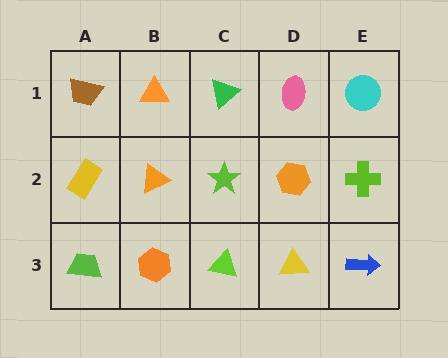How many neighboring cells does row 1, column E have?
2.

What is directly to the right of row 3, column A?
An orange hexagon.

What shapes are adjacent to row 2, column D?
A pink ellipse (row 1, column D), a yellow triangle (row 3, column D), a lime star (row 2, column C), a lime cross (row 2, column E).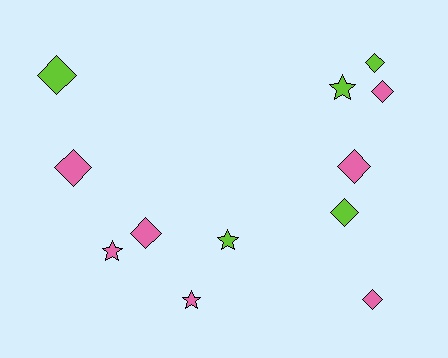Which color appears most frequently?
Pink, with 7 objects.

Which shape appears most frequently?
Diamond, with 8 objects.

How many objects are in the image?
There are 12 objects.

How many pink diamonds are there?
There are 5 pink diamonds.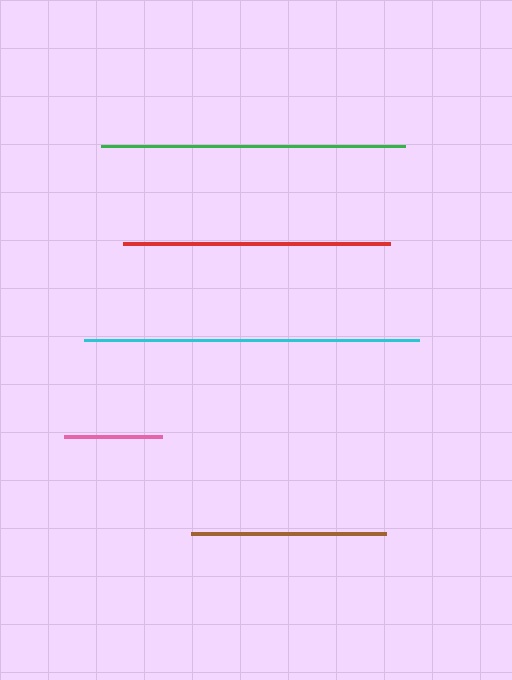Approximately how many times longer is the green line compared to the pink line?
The green line is approximately 3.1 times the length of the pink line.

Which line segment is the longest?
The cyan line is the longest at approximately 335 pixels.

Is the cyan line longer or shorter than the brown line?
The cyan line is longer than the brown line.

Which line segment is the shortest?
The pink line is the shortest at approximately 97 pixels.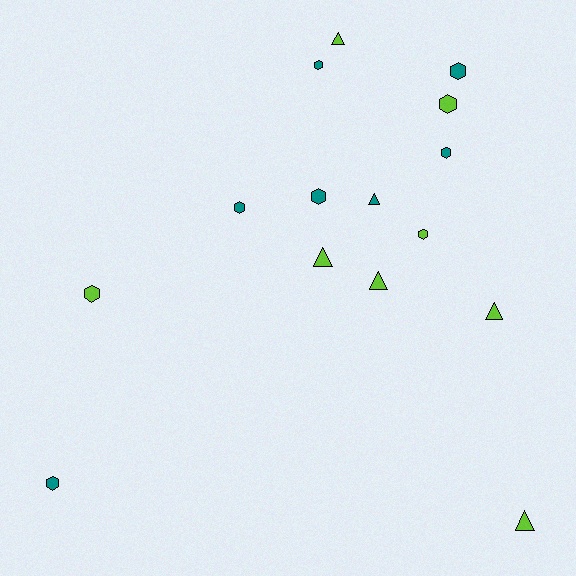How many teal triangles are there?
There is 1 teal triangle.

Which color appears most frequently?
Lime, with 8 objects.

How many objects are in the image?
There are 15 objects.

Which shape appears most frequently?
Hexagon, with 9 objects.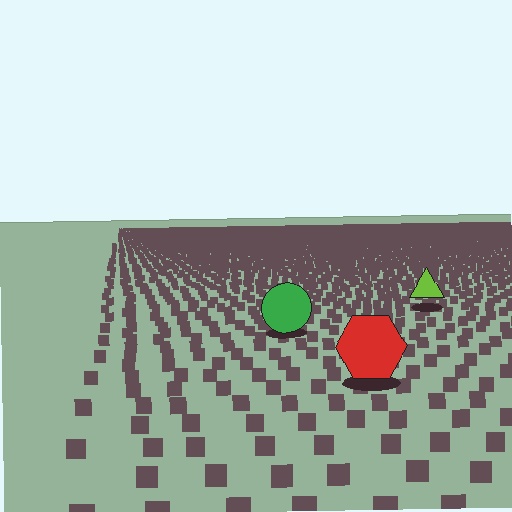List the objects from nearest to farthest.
From nearest to farthest: the red hexagon, the green circle, the lime triangle.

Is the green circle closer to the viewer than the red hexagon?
No. The red hexagon is closer — you can tell from the texture gradient: the ground texture is coarser near it.